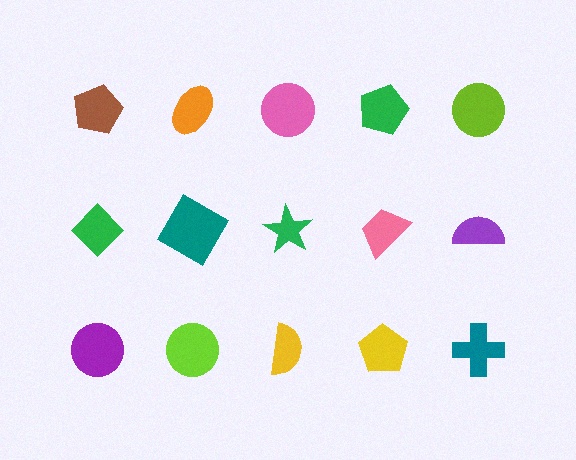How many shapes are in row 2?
5 shapes.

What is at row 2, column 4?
A pink trapezoid.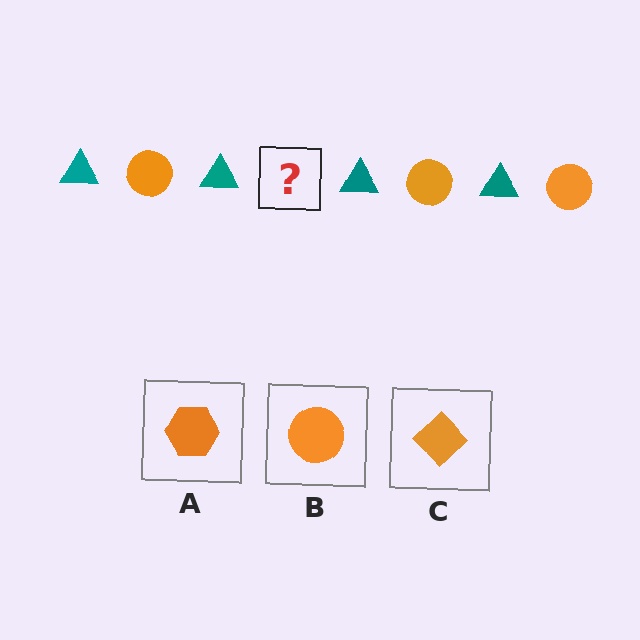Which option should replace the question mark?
Option B.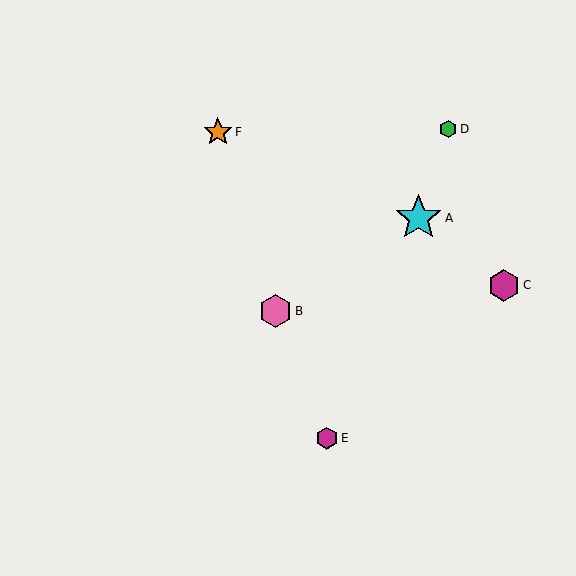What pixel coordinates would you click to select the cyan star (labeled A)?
Click at (418, 218) to select the cyan star A.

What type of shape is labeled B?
Shape B is a pink hexagon.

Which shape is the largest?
The cyan star (labeled A) is the largest.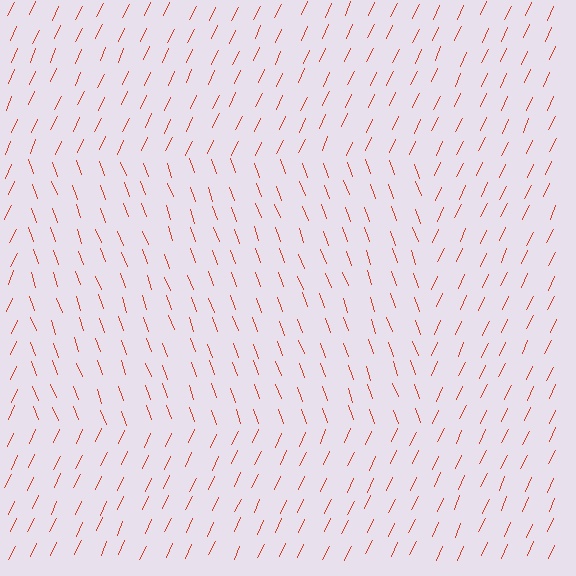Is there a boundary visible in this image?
Yes, there is a texture boundary formed by a change in line orientation.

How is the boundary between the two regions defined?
The boundary is defined purely by a change in line orientation (approximately 45 degrees difference). All lines are the same color and thickness.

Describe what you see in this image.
The image is filled with small red line segments. A rectangle region in the image has lines oriented differently from the surrounding lines, creating a visible texture boundary.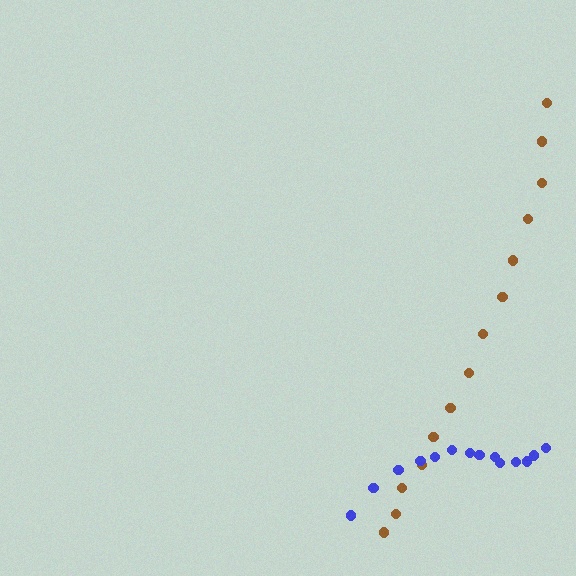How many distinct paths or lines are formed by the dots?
There are 2 distinct paths.